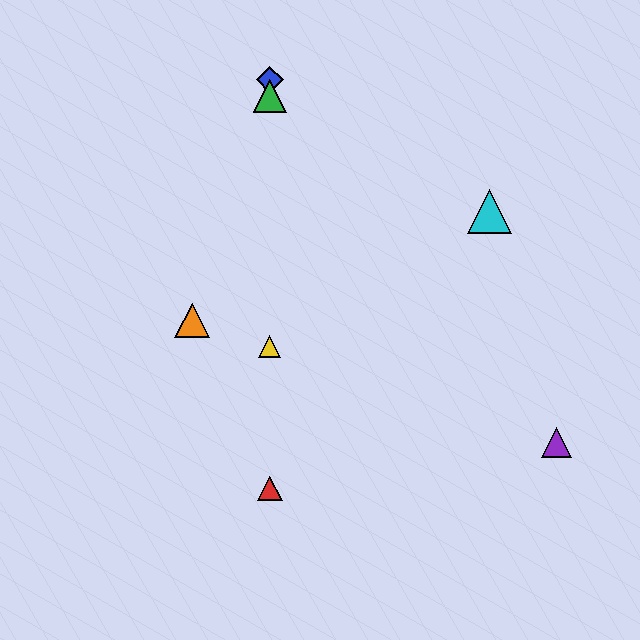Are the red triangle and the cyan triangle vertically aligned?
No, the red triangle is at x≈270 and the cyan triangle is at x≈490.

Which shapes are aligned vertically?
The red triangle, the blue diamond, the green triangle, the yellow triangle are aligned vertically.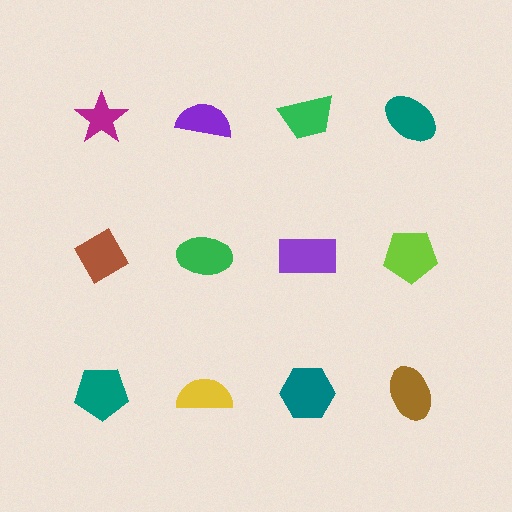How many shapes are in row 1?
4 shapes.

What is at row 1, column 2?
A purple semicircle.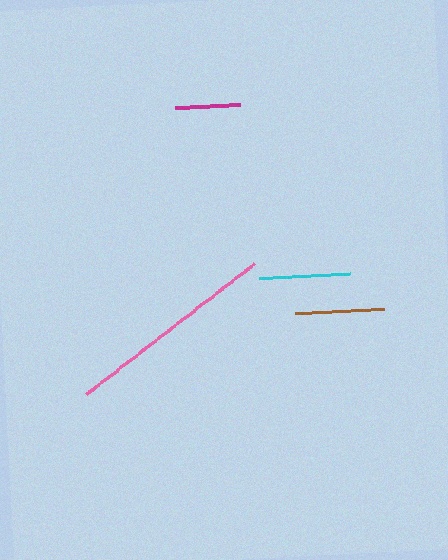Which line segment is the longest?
The pink line is the longest at approximately 213 pixels.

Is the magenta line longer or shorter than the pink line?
The pink line is longer than the magenta line.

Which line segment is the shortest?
The magenta line is the shortest at approximately 65 pixels.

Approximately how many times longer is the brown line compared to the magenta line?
The brown line is approximately 1.4 times the length of the magenta line.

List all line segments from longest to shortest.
From longest to shortest: pink, cyan, brown, magenta.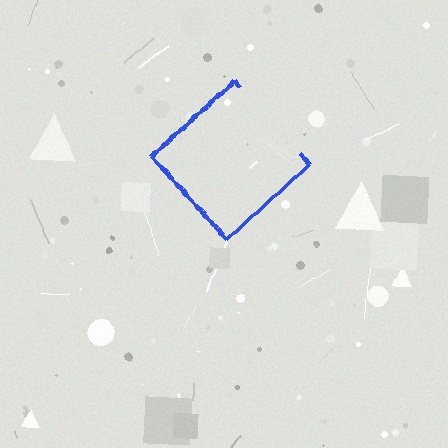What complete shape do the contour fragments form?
The contour fragments form a diamond.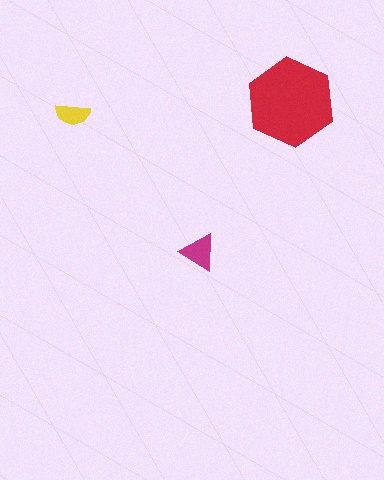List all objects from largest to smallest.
The red hexagon, the magenta triangle, the yellow semicircle.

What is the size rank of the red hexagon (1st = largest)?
1st.